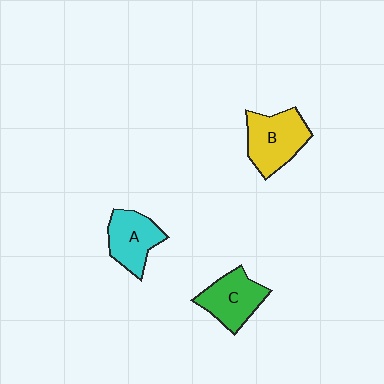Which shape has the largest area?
Shape B (yellow).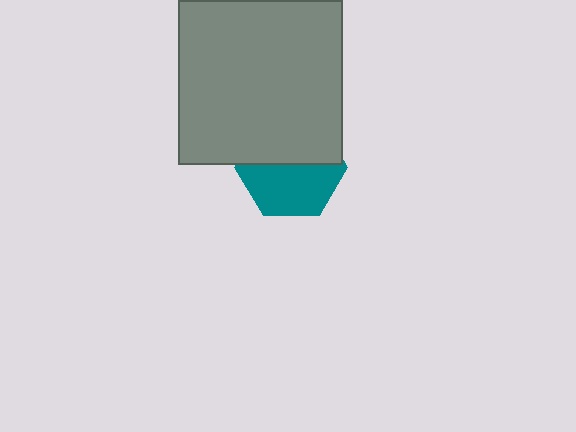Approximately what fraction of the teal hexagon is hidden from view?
Roughly 48% of the teal hexagon is hidden behind the gray square.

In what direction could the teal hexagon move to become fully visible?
The teal hexagon could move down. That would shift it out from behind the gray square entirely.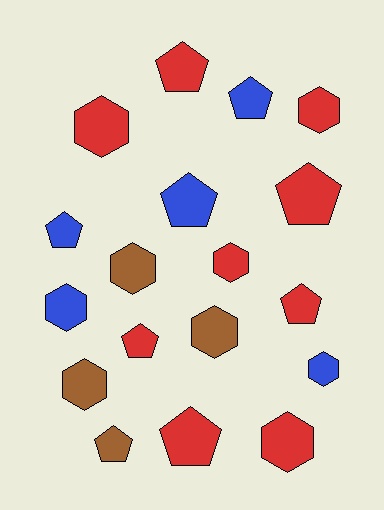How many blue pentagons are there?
There are 3 blue pentagons.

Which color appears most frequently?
Red, with 9 objects.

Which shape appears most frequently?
Hexagon, with 9 objects.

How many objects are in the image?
There are 18 objects.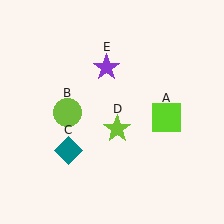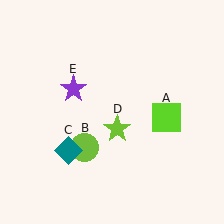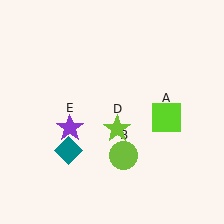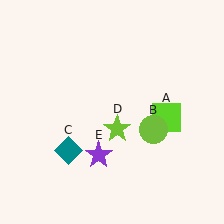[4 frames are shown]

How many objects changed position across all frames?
2 objects changed position: lime circle (object B), purple star (object E).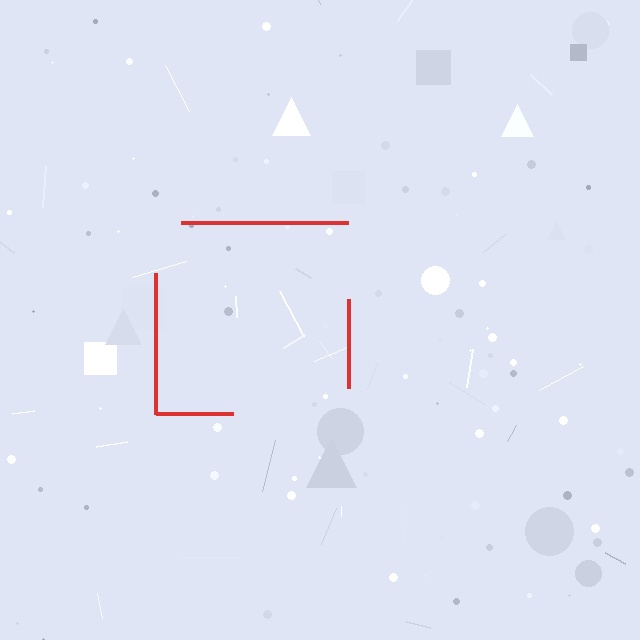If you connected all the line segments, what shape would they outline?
They would outline a square.